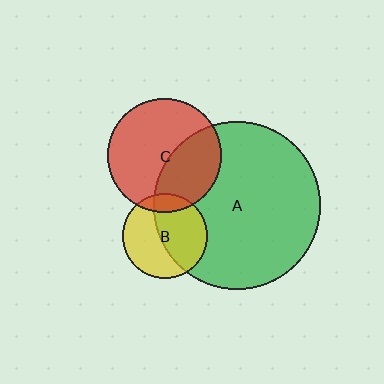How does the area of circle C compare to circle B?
Approximately 1.8 times.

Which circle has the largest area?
Circle A (green).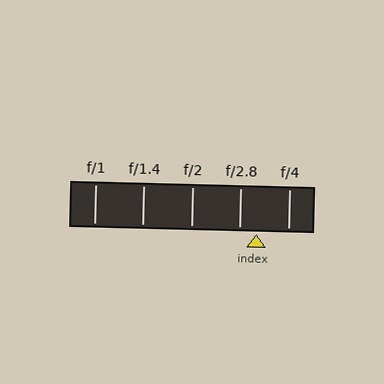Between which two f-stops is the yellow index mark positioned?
The index mark is between f/2.8 and f/4.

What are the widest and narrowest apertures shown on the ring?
The widest aperture shown is f/1 and the narrowest is f/4.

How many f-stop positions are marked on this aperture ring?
There are 5 f-stop positions marked.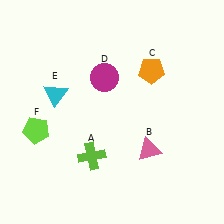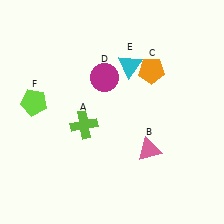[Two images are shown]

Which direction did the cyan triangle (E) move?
The cyan triangle (E) moved right.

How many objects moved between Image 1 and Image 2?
3 objects moved between the two images.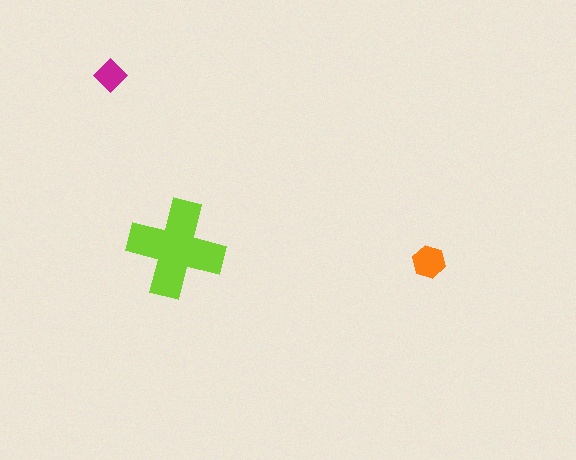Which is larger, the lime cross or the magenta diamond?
The lime cross.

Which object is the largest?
The lime cross.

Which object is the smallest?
The magenta diamond.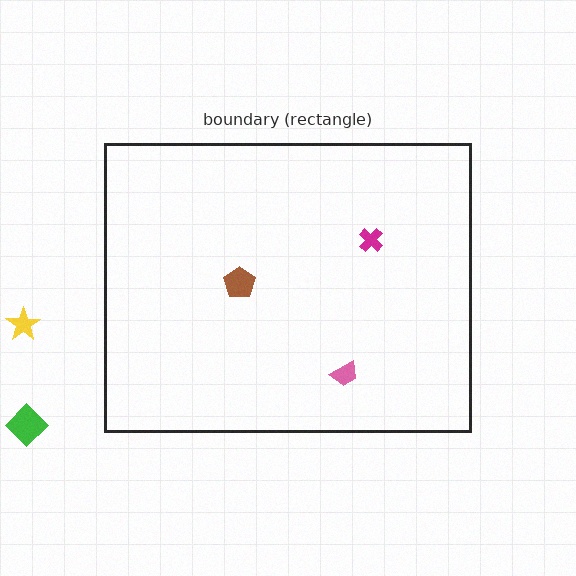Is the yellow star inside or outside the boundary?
Outside.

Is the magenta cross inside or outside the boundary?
Inside.